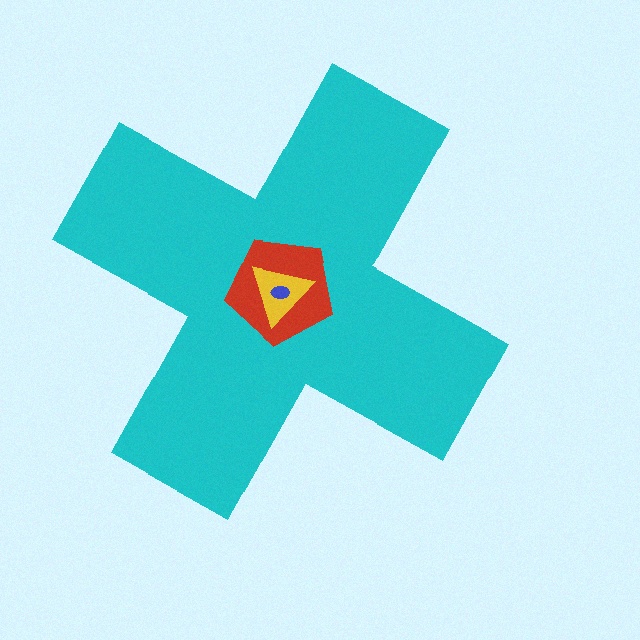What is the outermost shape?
The cyan cross.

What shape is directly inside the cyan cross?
The red pentagon.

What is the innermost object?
The blue ellipse.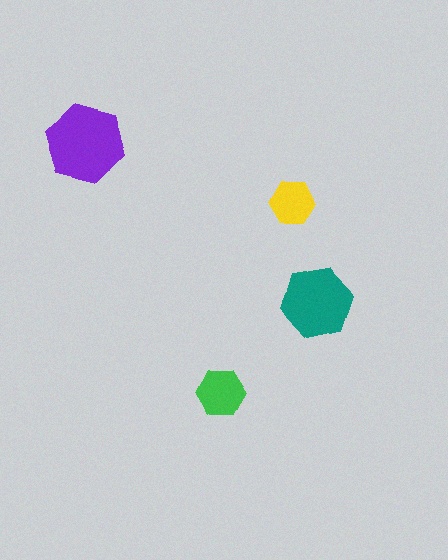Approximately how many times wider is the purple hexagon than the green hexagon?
About 1.5 times wider.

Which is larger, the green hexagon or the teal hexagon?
The teal one.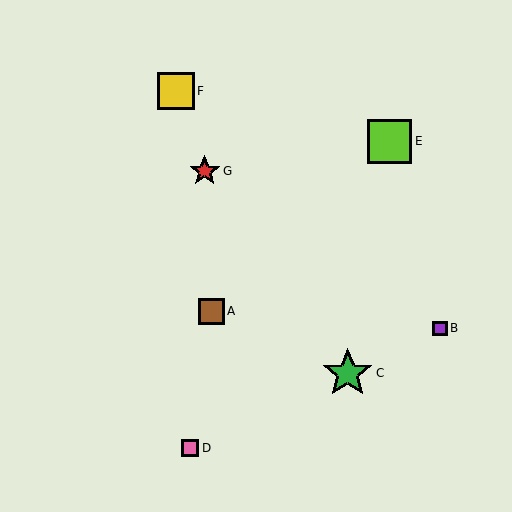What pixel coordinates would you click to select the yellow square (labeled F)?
Click at (176, 91) to select the yellow square F.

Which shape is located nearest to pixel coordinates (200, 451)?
The pink square (labeled D) at (190, 448) is nearest to that location.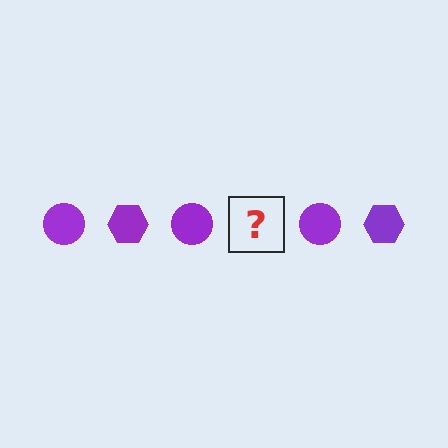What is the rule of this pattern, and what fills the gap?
The rule is that the pattern cycles through circle, hexagon shapes in purple. The gap should be filled with a purple hexagon.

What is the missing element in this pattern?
The missing element is a purple hexagon.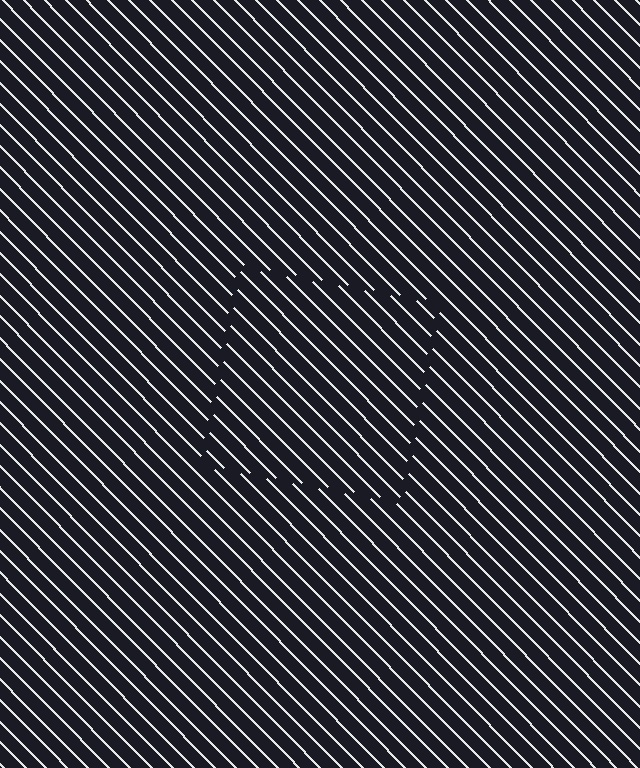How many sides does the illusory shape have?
4 sides — the line-ends trace a square.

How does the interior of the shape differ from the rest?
The interior of the shape contains the same grating, shifted by half a period — the contour is defined by the phase discontinuity where line-ends from the inner and outer gratings abut.